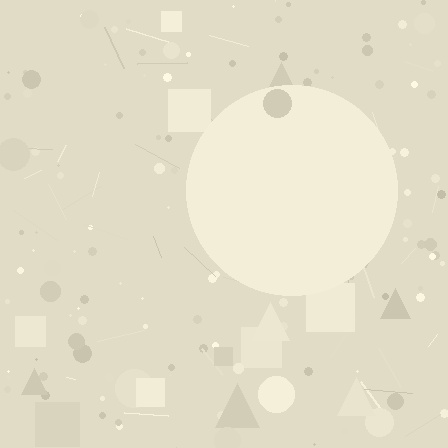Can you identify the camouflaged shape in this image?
The camouflaged shape is a circle.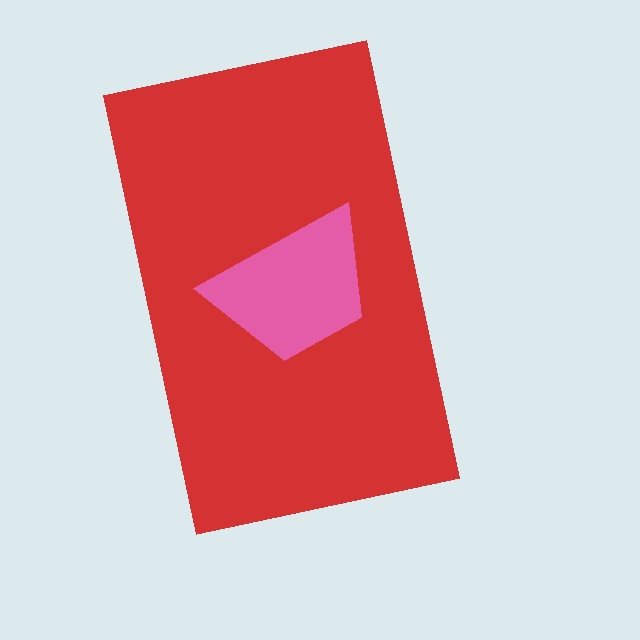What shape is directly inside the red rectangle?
The pink trapezoid.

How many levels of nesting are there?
2.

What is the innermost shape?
The pink trapezoid.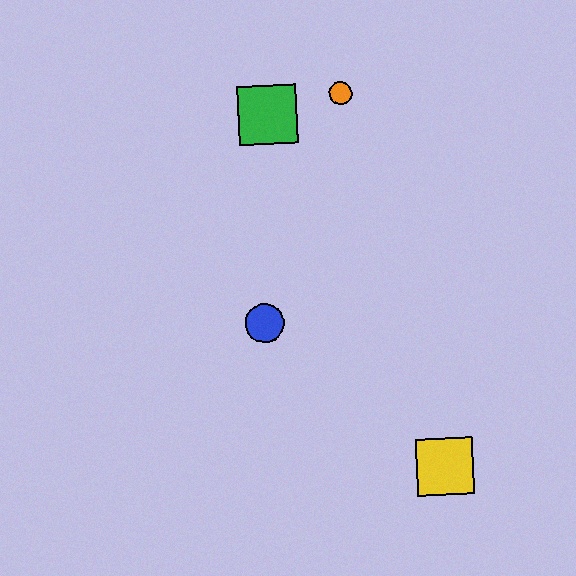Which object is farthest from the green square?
The yellow square is farthest from the green square.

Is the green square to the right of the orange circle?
No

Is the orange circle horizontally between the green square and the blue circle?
No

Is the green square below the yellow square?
No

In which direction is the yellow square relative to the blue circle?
The yellow square is to the right of the blue circle.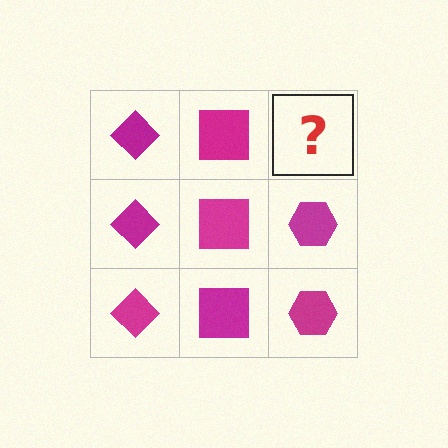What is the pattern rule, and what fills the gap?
The rule is that each column has a consistent shape. The gap should be filled with a magenta hexagon.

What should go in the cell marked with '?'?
The missing cell should contain a magenta hexagon.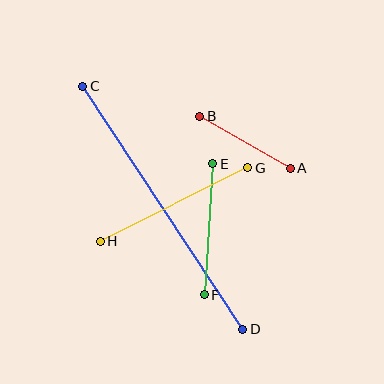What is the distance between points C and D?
The distance is approximately 291 pixels.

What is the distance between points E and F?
The distance is approximately 131 pixels.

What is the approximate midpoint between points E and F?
The midpoint is at approximately (208, 229) pixels.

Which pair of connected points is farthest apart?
Points C and D are farthest apart.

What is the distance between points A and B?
The distance is approximately 105 pixels.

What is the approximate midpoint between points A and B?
The midpoint is at approximately (245, 142) pixels.